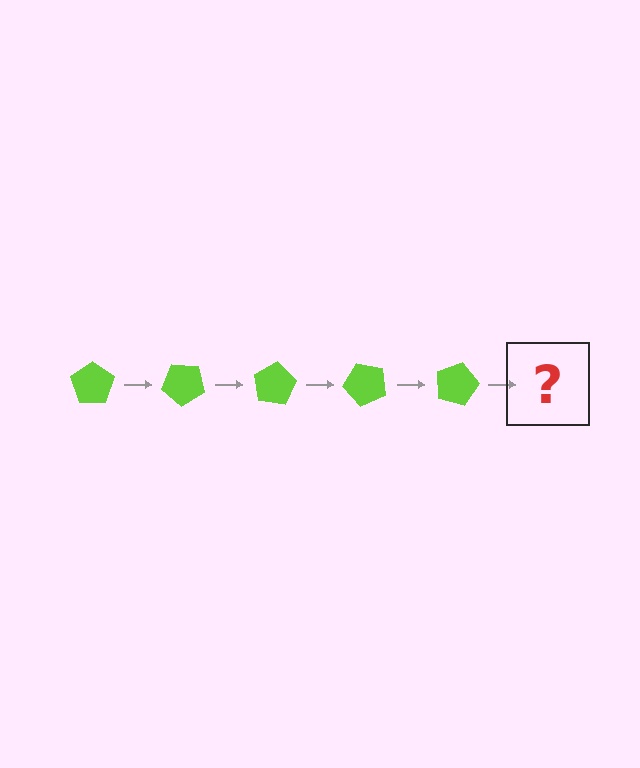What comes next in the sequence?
The next element should be a lime pentagon rotated 200 degrees.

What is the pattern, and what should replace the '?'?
The pattern is that the pentagon rotates 40 degrees each step. The '?' should be a lime pentagon rotated 200 degrees.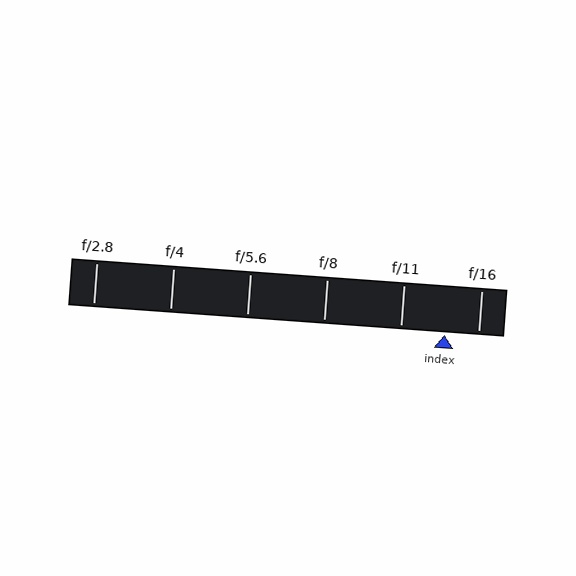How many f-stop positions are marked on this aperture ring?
There are 6 f-stop positions marked.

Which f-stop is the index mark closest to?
The index mark is closest to f/16.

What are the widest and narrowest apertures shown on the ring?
The widest aperture shown is f/2.8 and the narrowest is f/16.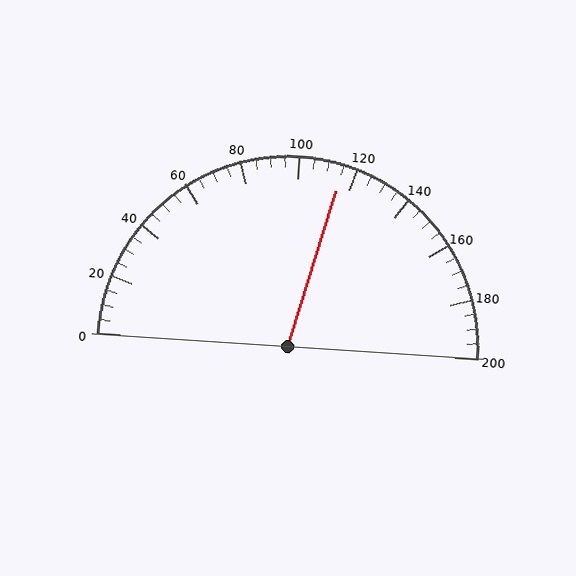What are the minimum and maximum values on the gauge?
The gauge ranges from 0 to 200.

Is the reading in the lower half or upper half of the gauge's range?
The reading is in the upper half of the range (0 to 200).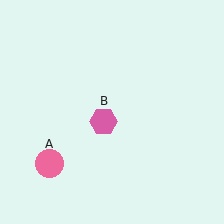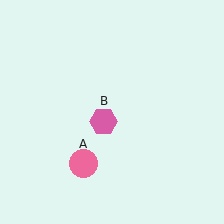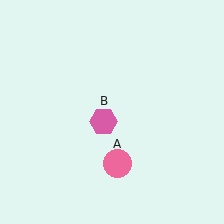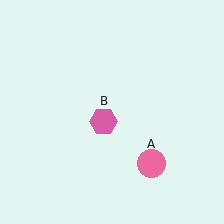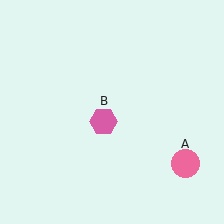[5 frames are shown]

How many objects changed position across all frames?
1 object changed position: pink circle (object A).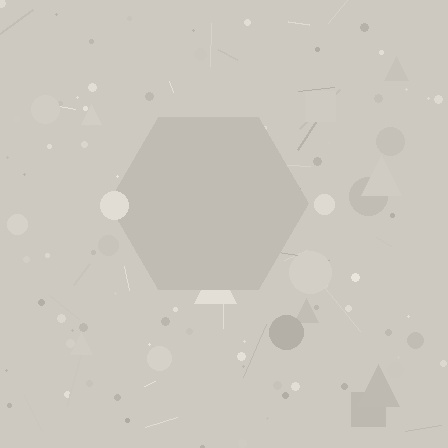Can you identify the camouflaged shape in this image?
The camouflaged shape is a hexagon.